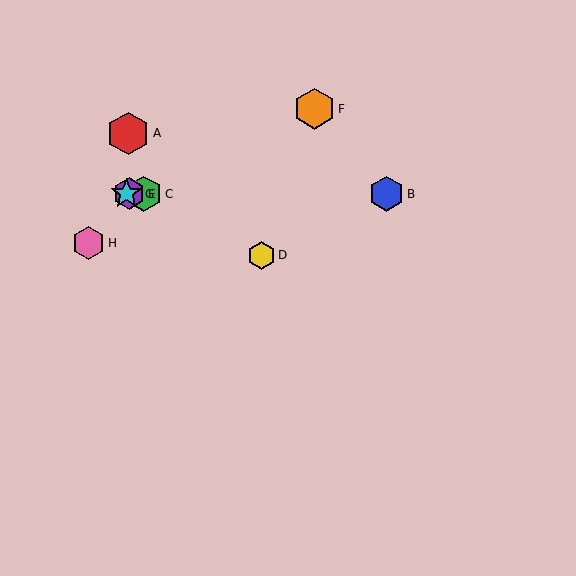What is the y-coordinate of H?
Object H is at y≈243.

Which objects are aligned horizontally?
Objects B, C, E, G are aligned horizontally.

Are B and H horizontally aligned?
No, B is at y≈194 and H is at y≈243.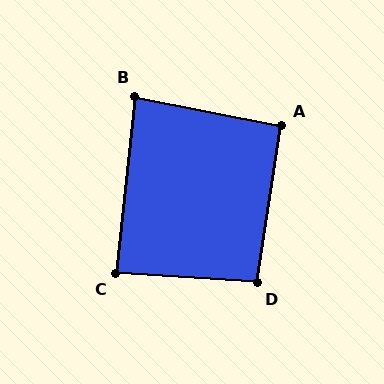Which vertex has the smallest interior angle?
B, at approximately 85 degrees.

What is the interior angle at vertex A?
Approximately 92 degrees (approximately right).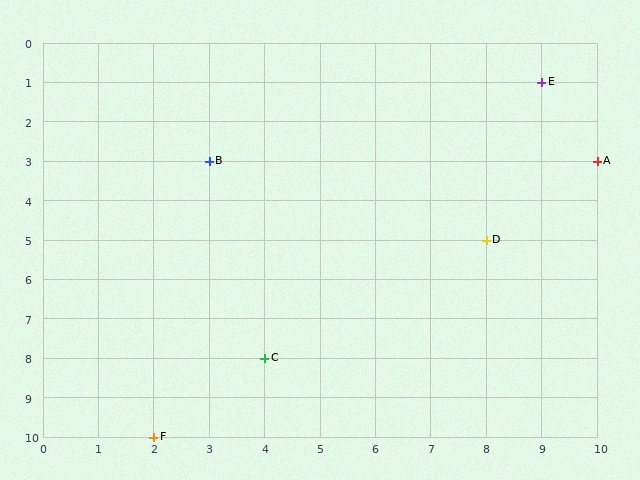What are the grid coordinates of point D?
Point D is at grid coordinates (8, 5).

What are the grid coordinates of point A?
Point A is at grid coordinates (10, 3).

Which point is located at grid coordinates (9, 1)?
Point E is at (9, 1).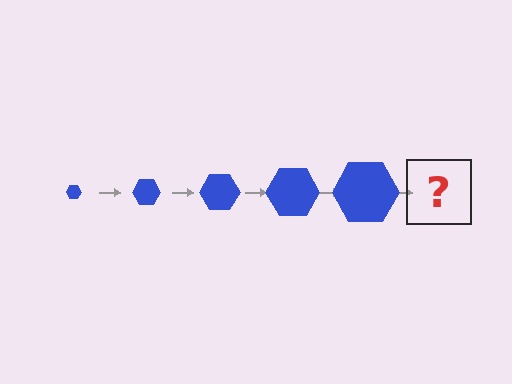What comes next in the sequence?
The next element should be a blue hexagon, larger than the previous one.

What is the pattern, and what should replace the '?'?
The pattern is that the hexagon gets progressively larger each step. The '?' should be a blue hexagon, larger than the previous one.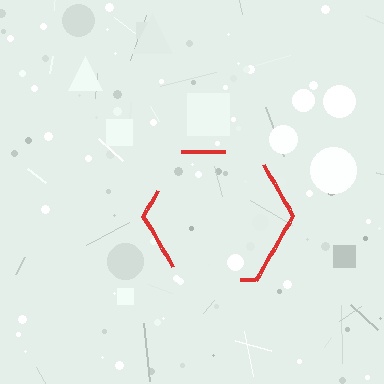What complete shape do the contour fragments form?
The contour fragments form a hexagon.